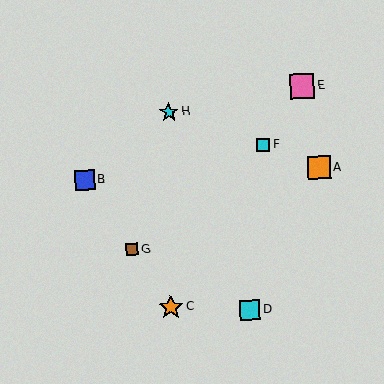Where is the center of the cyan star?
The center of the cyan star is at (169, 112).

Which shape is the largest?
The orange star (labeled C) is the largest.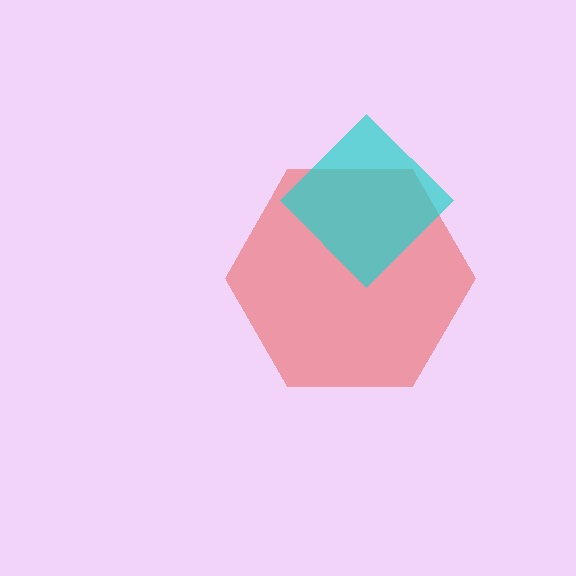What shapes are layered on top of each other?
The layered shapes are: a red hexagon, a cyan diamond.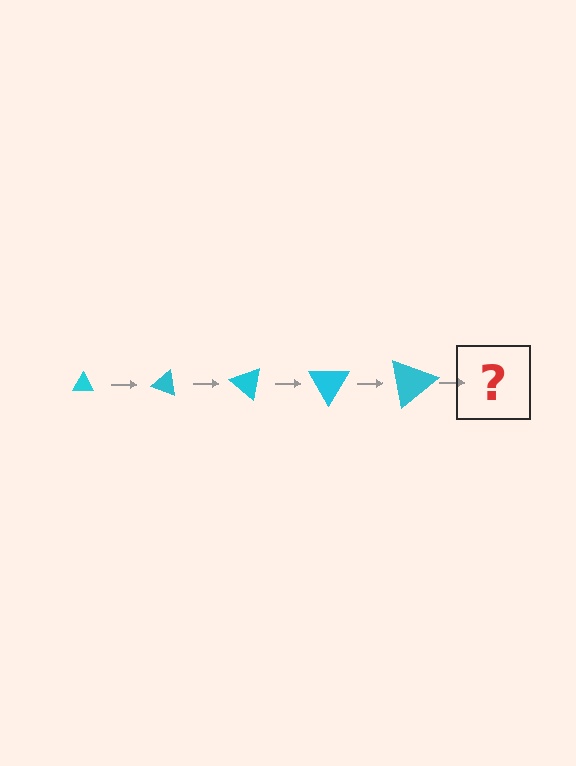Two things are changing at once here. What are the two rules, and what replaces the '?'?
The two rules are that the triangle grows larger each step and it rotates 20 degrees each step. The '?' should be a triangle, larger than the previous one and rotated 100 degrees from the start.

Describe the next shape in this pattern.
It should be a triangle, larger than the previous one and rotated 100 degrees from the start.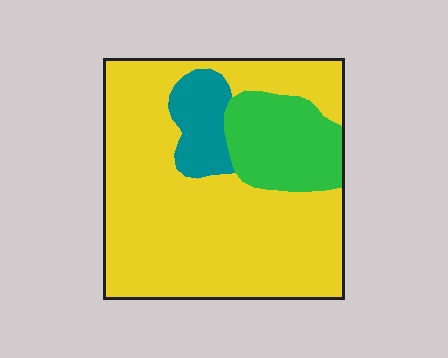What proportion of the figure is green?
Green takes up about one sixth (1/6) of the figure.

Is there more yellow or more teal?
Yellow.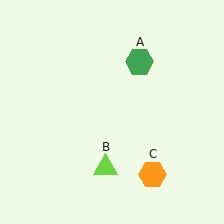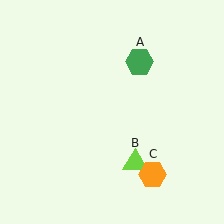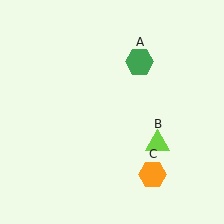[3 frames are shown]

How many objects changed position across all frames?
1 object changed position: lime triangle (object B).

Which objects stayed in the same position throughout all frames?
Green hexagon (object A) and orange hexagon (object C) remained stationary.